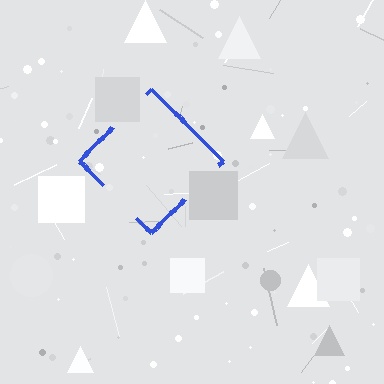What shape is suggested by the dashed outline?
The dashed outline suggests a diamond.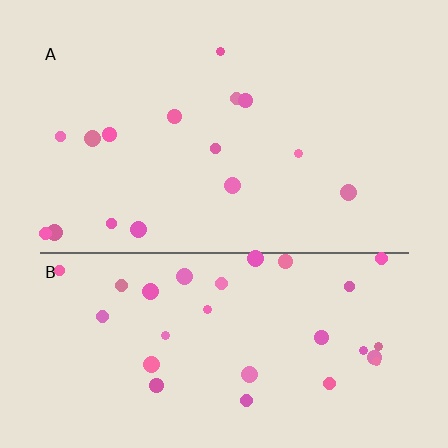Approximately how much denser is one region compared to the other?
Approximately 2.0× — region B over region A.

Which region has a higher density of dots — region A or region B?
B (the bottom).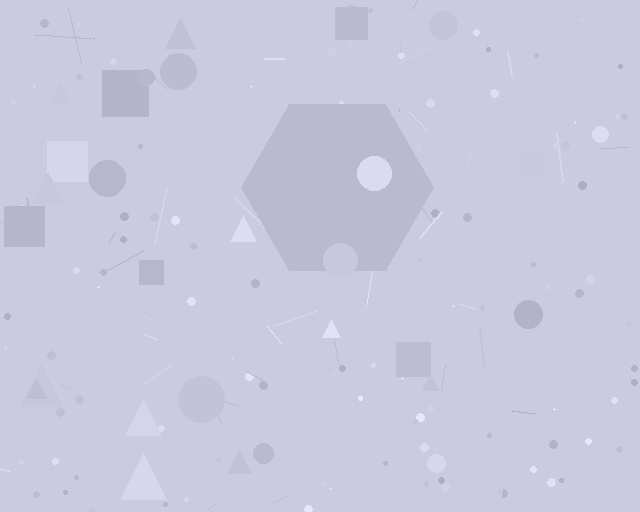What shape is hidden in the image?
A hexagon is hidden in the image.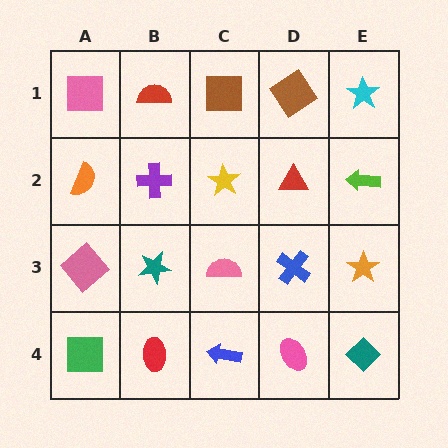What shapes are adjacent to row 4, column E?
An orange star (row 3, column E), a pink ellipse (row 4, column D).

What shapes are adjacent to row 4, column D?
A blue cross (row 3, column D), a blue arrow (row 4, column C), a teal diamond (row 4, column E).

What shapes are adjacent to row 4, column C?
A pink semicircle (row 3, column C), a red ellipse (row 4, column B), a pink ellipse (row 4, column D).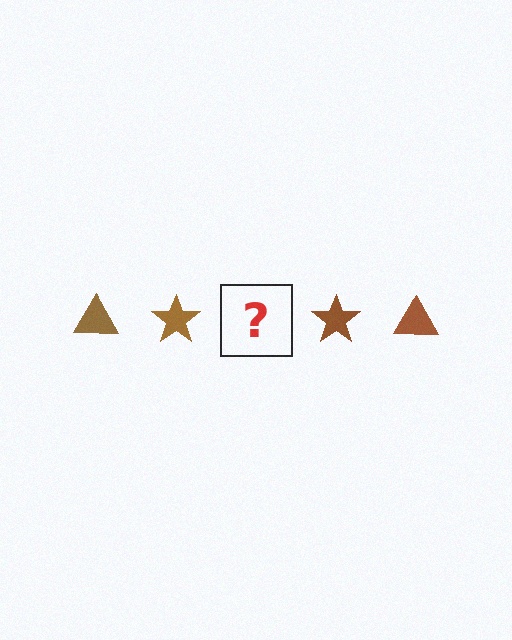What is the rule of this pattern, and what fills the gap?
The rule is that the pattern cycles through triangle, star shapes in brown. The gap should be filled with a brown triangle.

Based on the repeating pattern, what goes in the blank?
The blank should be a brown triangle.